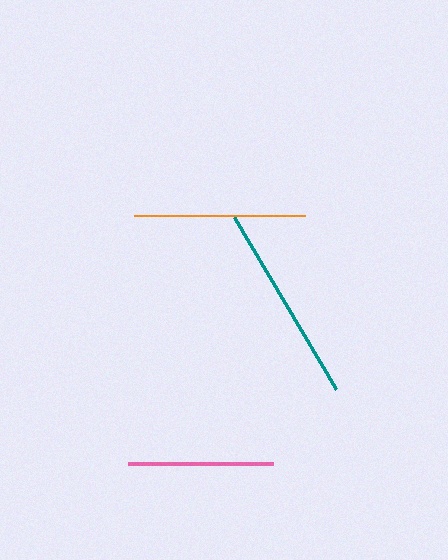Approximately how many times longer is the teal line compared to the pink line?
The teal line is approximately 1.4 times the length of the pink line.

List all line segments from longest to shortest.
From longest to shortest: teal, orange, pink.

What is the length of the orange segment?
The orange segment is approximately 172 pixels long.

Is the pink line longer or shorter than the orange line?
The orange line is longer than the pink line.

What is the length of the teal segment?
The teal segment is approximately 200 pixels long.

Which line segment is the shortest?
The pink line is the shortest at approximately 146 pixels.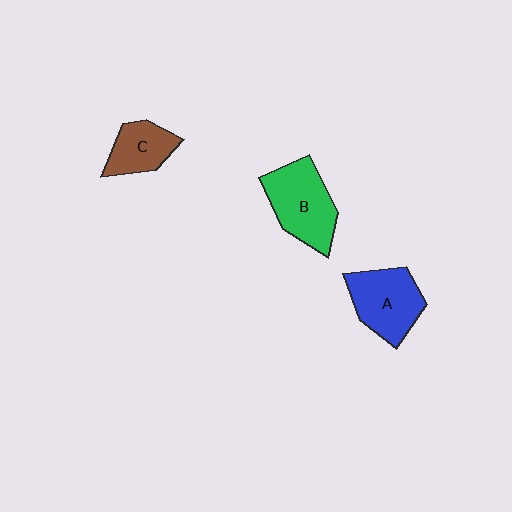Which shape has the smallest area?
Shape C (brown).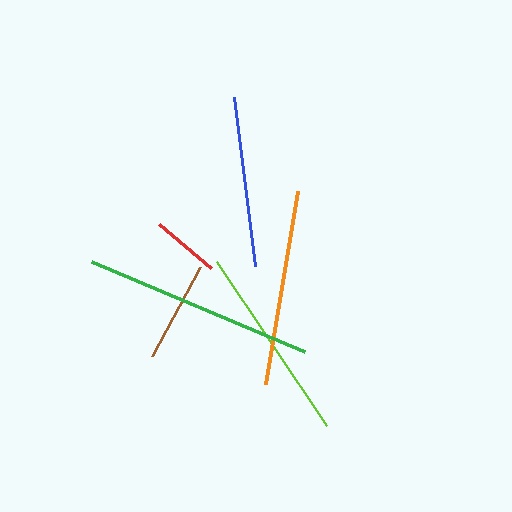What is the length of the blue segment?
The blue segment is approximately 170 pixels long.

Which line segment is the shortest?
The red line is the shortest at approximately 68 pixels.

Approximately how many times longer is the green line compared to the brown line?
The green line is approximately 2.3 times the length of the brown line.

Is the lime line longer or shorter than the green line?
The green line is longer than the lime line.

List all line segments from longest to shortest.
From longest to shortest: green, lime, orange, blue, brown, red.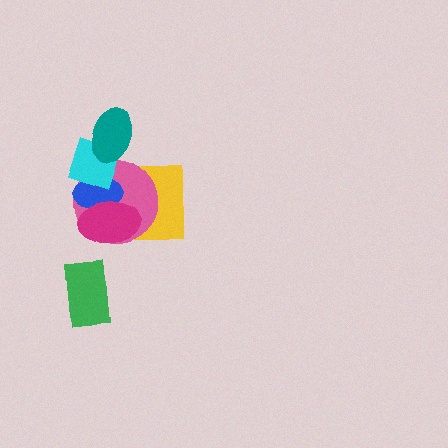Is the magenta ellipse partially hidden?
No, no other shape covers it.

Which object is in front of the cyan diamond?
The teal ellipse is in front of the cyan diamond.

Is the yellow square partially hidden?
Yes, it is partially covered by another shape.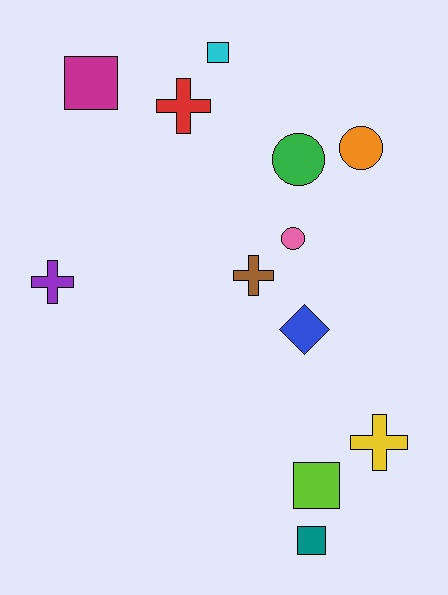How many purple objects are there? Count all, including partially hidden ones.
There is 1 purple object.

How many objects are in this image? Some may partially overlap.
There are 12 objects.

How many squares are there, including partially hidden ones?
There are 4 squares.